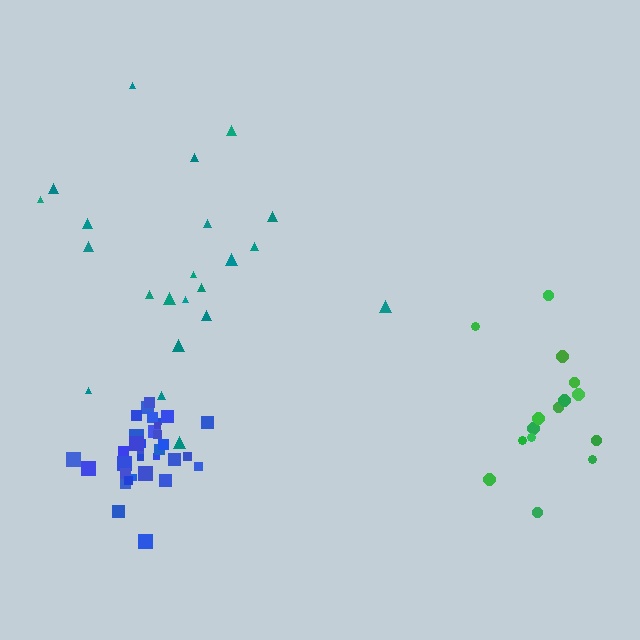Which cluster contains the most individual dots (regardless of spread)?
Blue (33).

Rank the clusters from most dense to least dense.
blue, green, teal.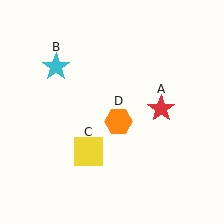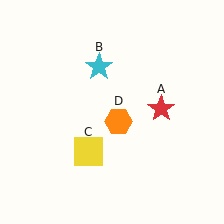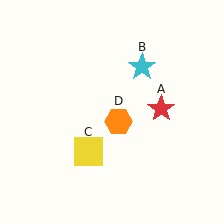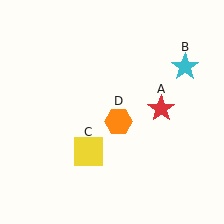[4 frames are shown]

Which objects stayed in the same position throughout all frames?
Red star (object A) and yellow square (object C) and orange hexagon (object D) remained stationary.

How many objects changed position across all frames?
1 object changed position: cyan star (object B).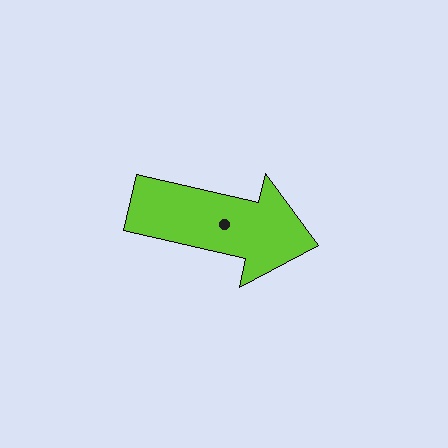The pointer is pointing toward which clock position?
Roughly 3 o'clock.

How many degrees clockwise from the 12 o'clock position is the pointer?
Approximately 103 degrees.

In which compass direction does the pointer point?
East.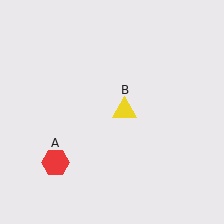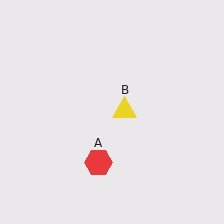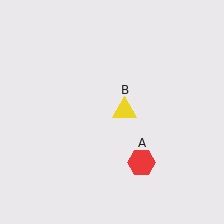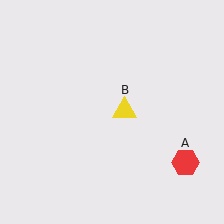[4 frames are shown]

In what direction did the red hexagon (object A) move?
The red hexagon (object A) moved right.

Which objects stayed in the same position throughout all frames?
Yellow triangle (object B) remained stationary.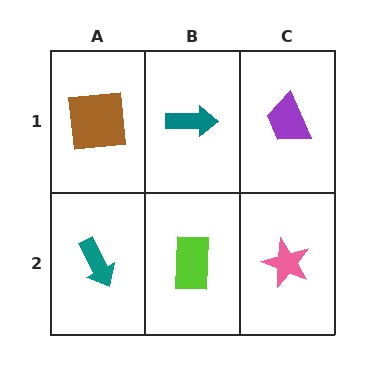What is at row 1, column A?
A brown square.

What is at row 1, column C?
A purple trapezoid.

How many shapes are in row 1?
3 shapes.